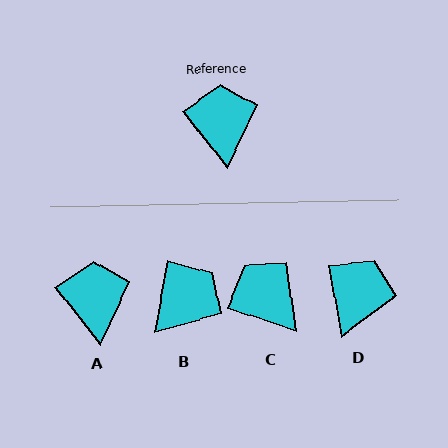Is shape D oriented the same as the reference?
No, it is off by about 28 degrees.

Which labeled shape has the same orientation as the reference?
A.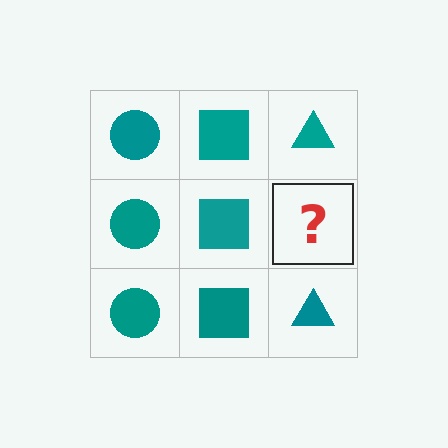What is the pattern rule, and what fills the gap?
The rule is that each column has a consistent shape. The gap should be filled with a teal triangle.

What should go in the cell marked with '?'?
The missing cell should contain a teal triangle.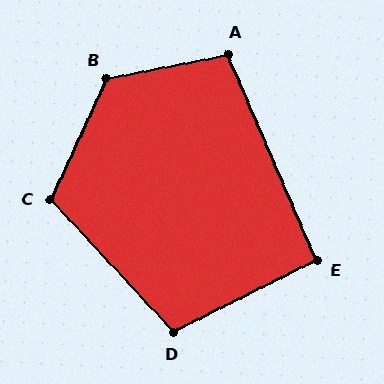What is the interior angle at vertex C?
Approximately 112 degrees (obtuse).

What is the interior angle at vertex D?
Approximately 106 degrees (obtuse).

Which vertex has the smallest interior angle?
E, at approximately 94 degrees.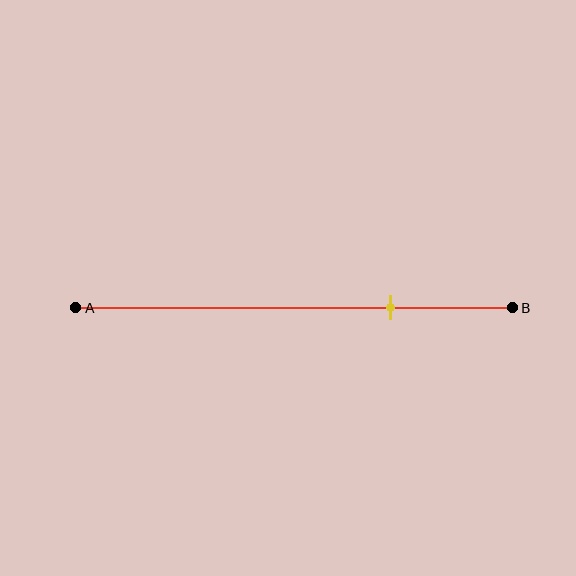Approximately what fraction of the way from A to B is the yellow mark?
The yellow mark is approximately 70% of the way from A to B.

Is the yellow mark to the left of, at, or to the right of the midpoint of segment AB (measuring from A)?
The yellow mark is to the right of the midpoint of segment AB.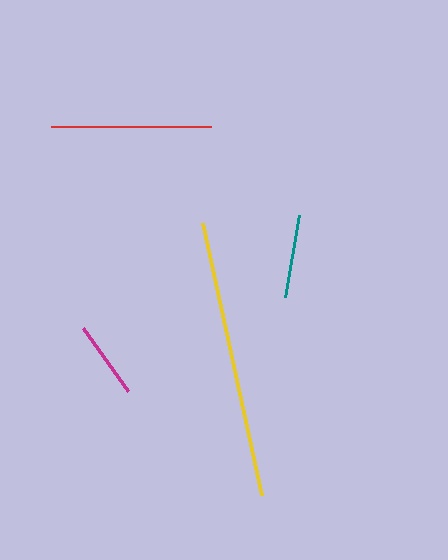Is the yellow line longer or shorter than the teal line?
The yellow line is longer than the teal line.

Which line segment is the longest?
The yellow line is the longest at approximately 279 pixels.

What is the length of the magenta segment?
The magenta segment is approximately 77 pixels long.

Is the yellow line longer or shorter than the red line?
The yellow line is longer than the red line.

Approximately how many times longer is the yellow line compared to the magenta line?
The yellow line is approximately 3.6 times the length of the magenta line.